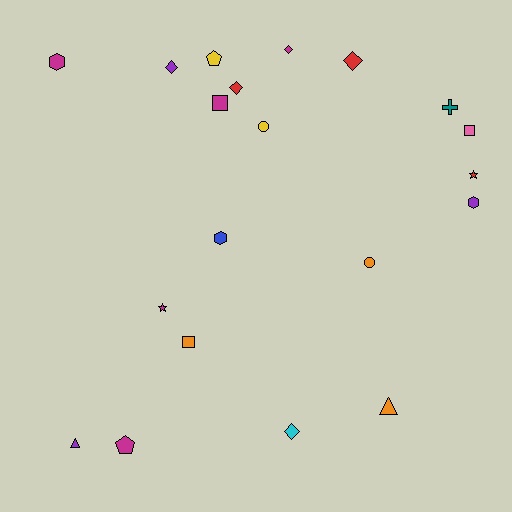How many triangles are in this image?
There are 2 triangles.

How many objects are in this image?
There are 20 objects.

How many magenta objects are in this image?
There are 5 magenta objects.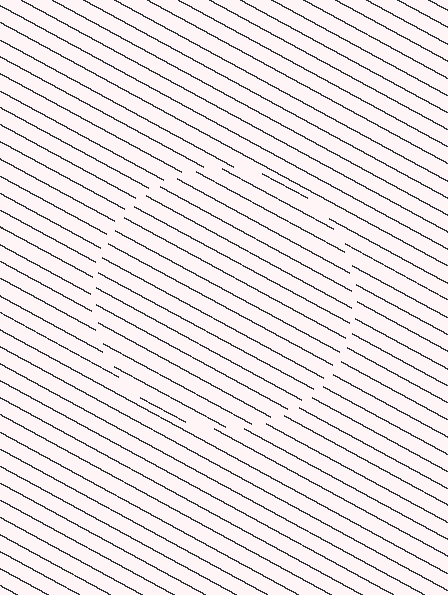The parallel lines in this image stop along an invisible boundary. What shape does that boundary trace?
An illusory circle. The interior of the shape contains the same grating, shifted by half a period — the contour is defined by the phase discontinuity where line-ends from the inner and outer gratings abut.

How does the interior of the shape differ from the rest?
The interior of the shape contains the same grating, shifted by half a period — the contour is defined by the phase discontinuity where line-ends from the inner and outer gratings abut.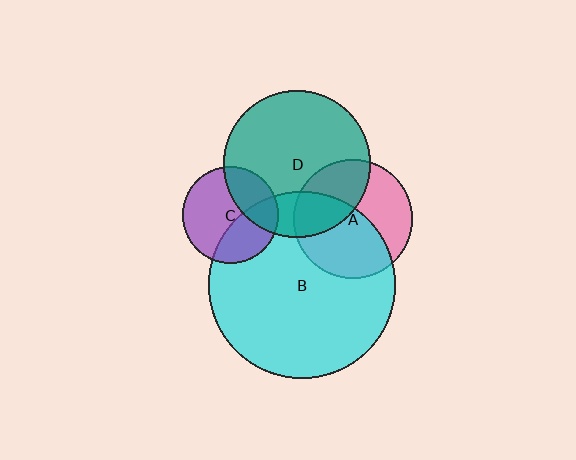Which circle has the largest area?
Circle B (cyan).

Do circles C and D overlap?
Yes.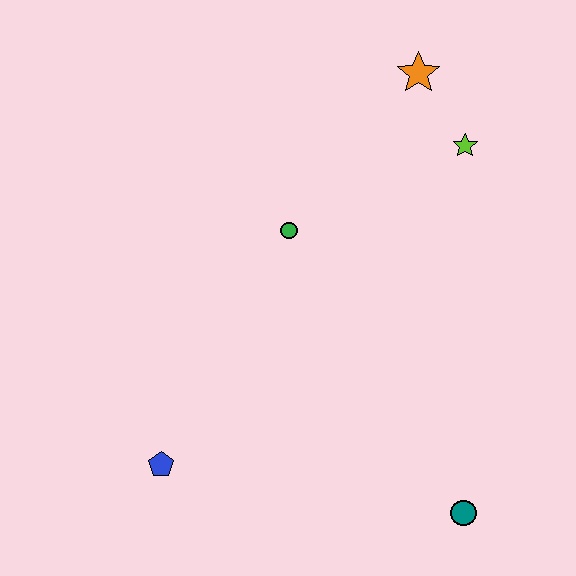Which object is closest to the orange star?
The lime star is closest to the orange star.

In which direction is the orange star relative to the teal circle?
The orange star is above the teal circle.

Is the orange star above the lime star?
Yes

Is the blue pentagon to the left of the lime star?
Yes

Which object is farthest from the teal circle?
The orange star is farthest from the teal circle.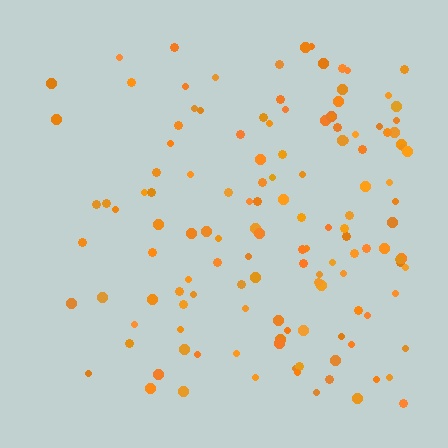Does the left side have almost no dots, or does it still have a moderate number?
Still a moderate number, just noticeably fewer than the right.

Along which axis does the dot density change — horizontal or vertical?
Horizontal.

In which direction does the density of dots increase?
From left to right, with the right side densest.